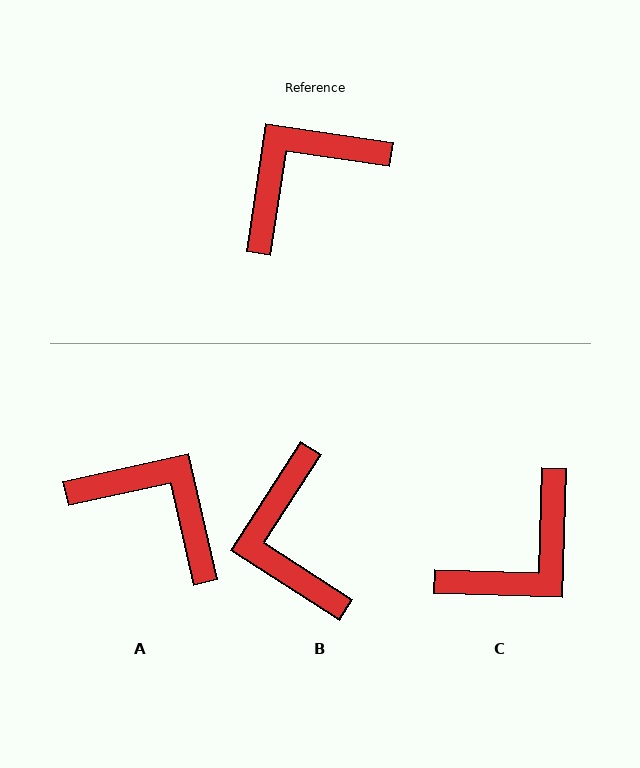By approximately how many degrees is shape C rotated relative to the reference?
Approximately 173 degrees clockwise.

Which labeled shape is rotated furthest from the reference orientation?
C, about 173 degrees away.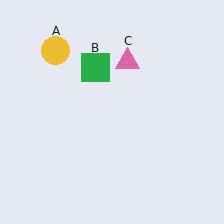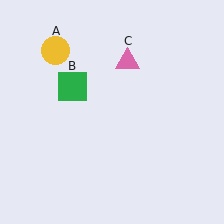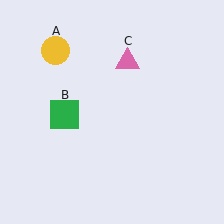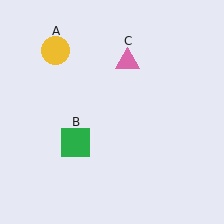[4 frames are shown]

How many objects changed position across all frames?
1 object changed position: green square (object B).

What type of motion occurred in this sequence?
The green square (object B) rotated counterclockwise around the center of the scene.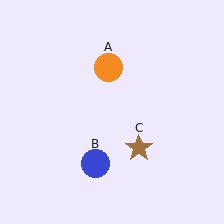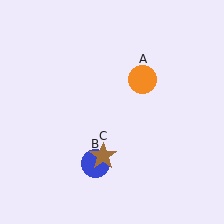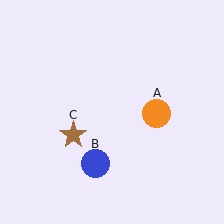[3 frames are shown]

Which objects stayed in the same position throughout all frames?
Blue circle (object B) remained stationary.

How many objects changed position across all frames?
2 objects changed position: orange circle (object A), brown star (object C).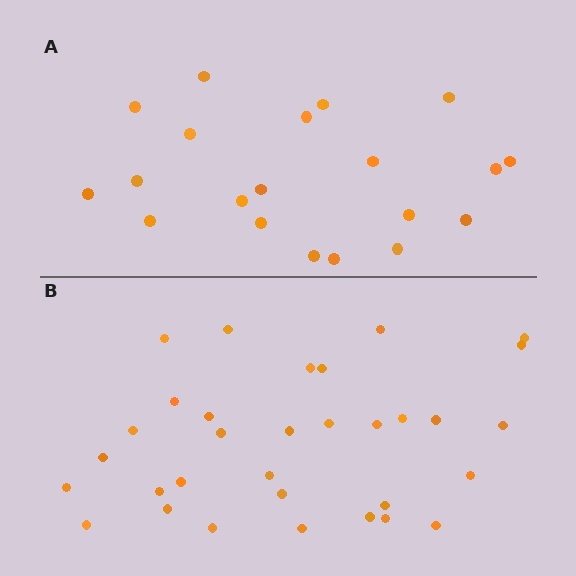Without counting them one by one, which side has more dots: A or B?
Region B (the bottom region) has more dots.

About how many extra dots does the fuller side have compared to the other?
Region B has roughly 12 or so more dots than region A.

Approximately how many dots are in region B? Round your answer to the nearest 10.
About 30 dots. (The exact count is 32, which rounds to 30.)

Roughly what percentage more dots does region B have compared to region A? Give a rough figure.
About 60% more.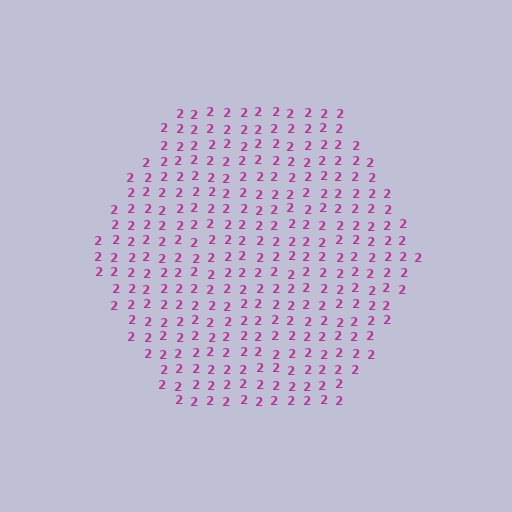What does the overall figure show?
The overall figure shows a hexagon.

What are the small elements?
The small elements are digit 2's.